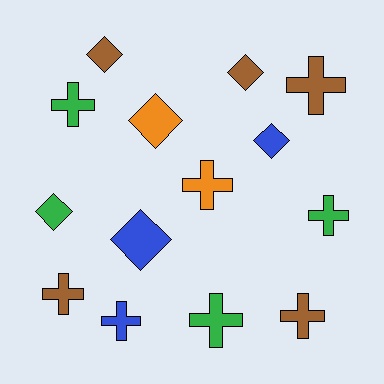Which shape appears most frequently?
Cross, with 8 objects.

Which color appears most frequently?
Brown, with 5 objects.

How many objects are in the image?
There are 14 objects.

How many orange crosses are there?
There is 1 orange cross.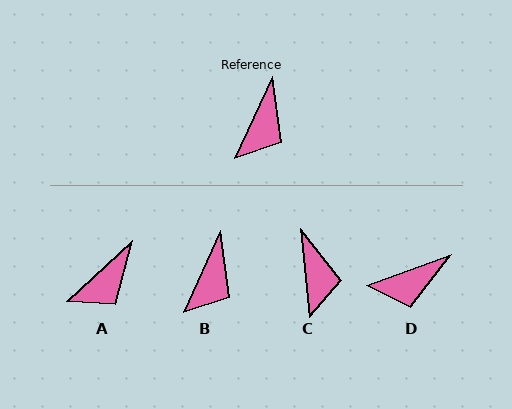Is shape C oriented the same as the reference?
No, it is off by about 30 degrees.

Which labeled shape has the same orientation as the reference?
B.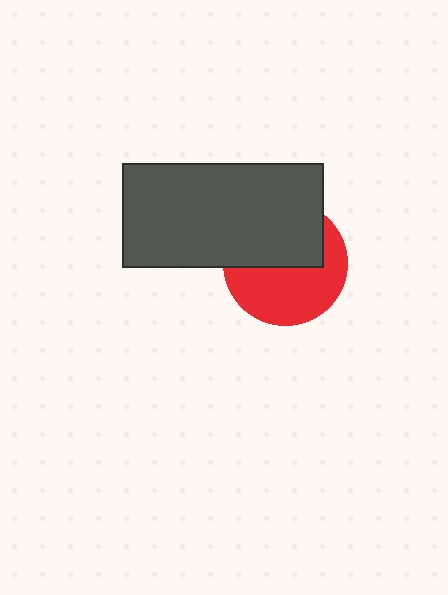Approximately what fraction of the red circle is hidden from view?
Roughly 46% of the red circle is hidden behind the dark gray rectangle.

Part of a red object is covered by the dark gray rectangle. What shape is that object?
It is a circle.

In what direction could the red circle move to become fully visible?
The red circle could move down. That would shift it out from behind the dark gray rectangle entirely.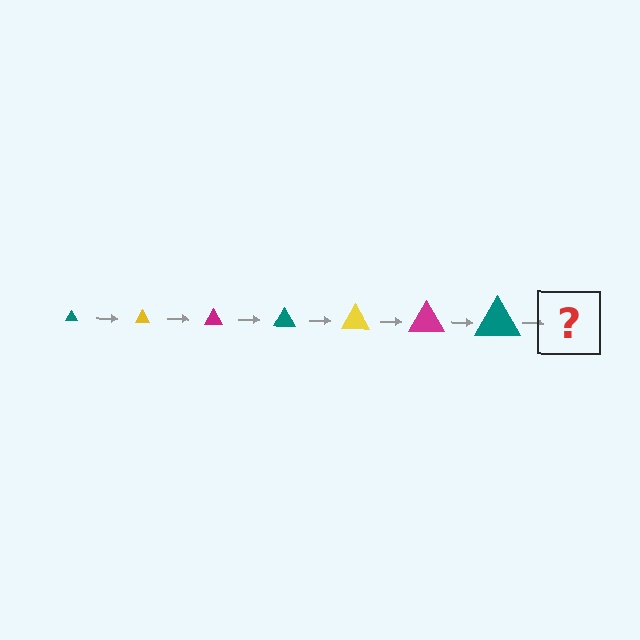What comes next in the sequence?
The next element should be a yellow triangle, larger than the previous one.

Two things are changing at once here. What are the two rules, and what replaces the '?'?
The two rules are that the triangle grows larger each step and the color cycles through teal, yellow, and magenta. The '?' should be a yellow triangle, larger than the previous one.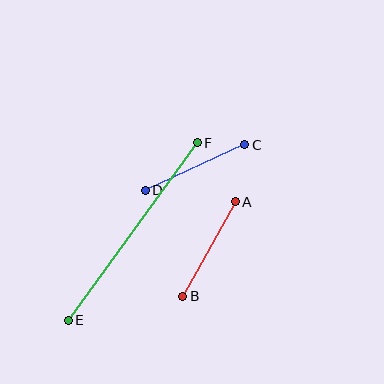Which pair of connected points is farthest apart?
Points E and F are farthest apart.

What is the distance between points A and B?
The distance is approximately 108 pixels.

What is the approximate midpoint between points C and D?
The midpoint is at approximately (195, 168) pixels.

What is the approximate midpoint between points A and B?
The midpoint is at approximately (209, 249) pixels.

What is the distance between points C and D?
The distance is approximately 109 pixels.